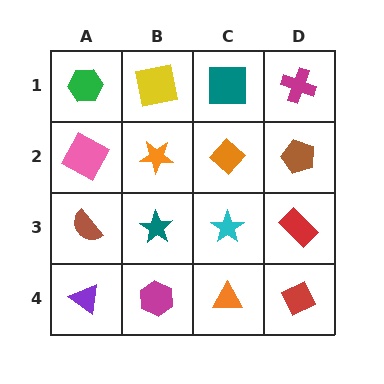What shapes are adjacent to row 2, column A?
A green hexagon (row 1, column A), a brown semicircle (row 3, column A), an orange star (row 2, column B).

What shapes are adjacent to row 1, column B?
An orange star (row 2, column B), a green hexagon (row 1, column A), a teal square (row 1, column C).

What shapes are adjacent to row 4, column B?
A teal star (row 3, column B), a purple triangle (row 4, column A), an orange triangle (row 4, column C).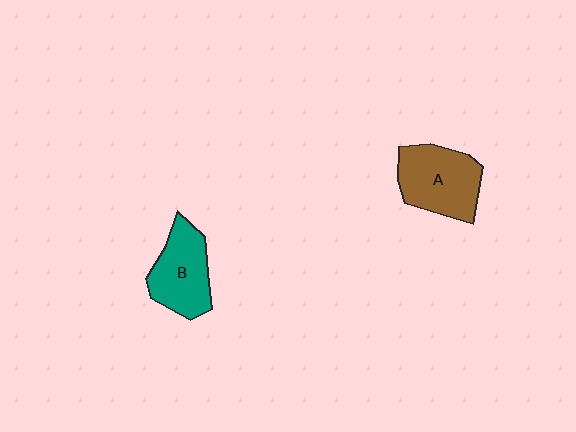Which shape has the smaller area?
Shape B (teal).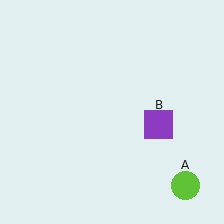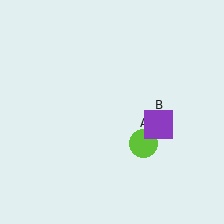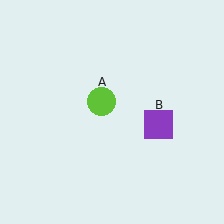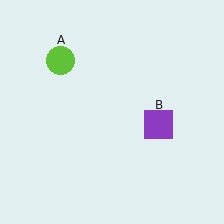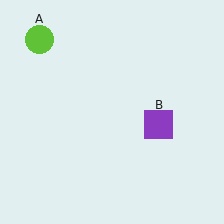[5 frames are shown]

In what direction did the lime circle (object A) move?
The lime circle (object A) moved up and to the left.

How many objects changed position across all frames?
1 object changed position: lime circle (object A).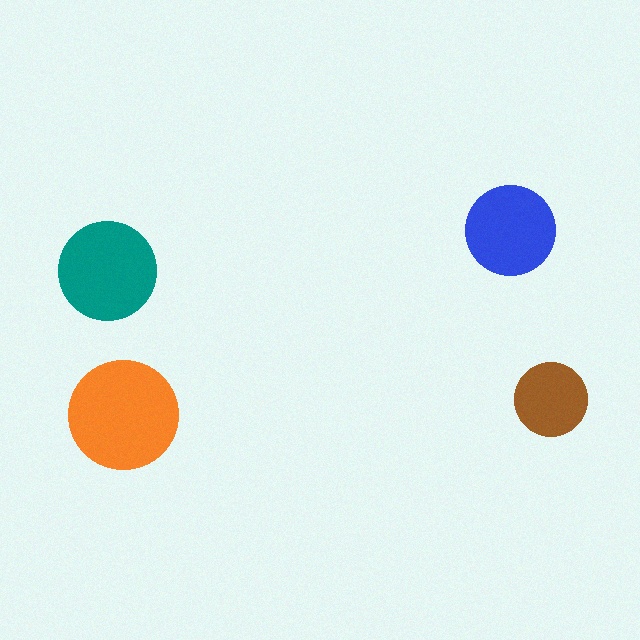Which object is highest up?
The blue circle is topmost.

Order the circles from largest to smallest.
the orange one, the teal one, the blue one, the brown one.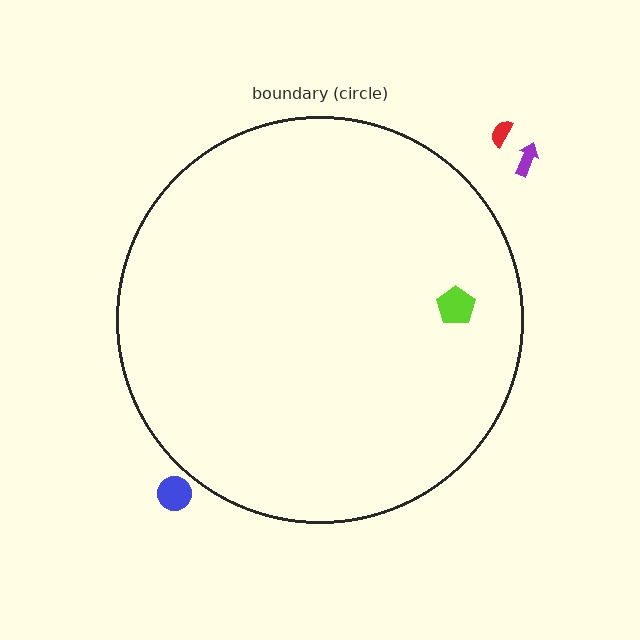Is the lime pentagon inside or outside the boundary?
Inside.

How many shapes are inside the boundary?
1 inside, 3 outside.